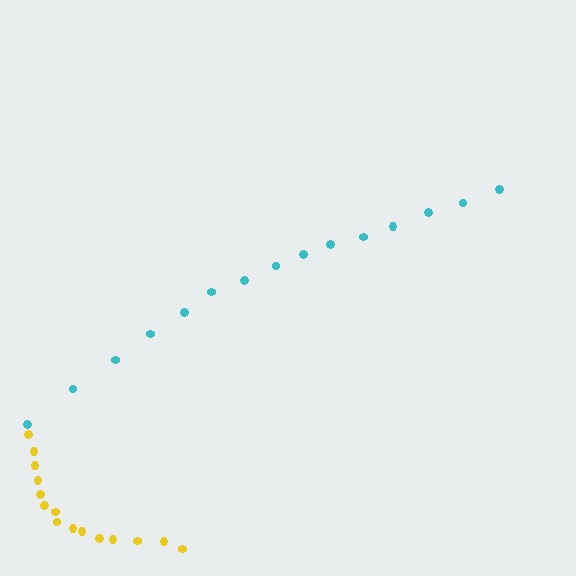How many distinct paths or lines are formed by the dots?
There are 2 distinct paths.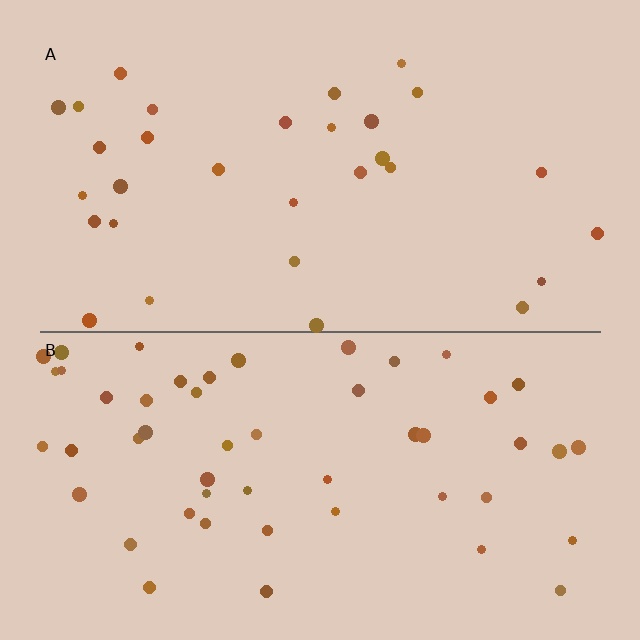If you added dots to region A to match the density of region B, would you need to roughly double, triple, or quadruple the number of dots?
Approximately double.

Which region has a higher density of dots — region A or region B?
B (the bottom).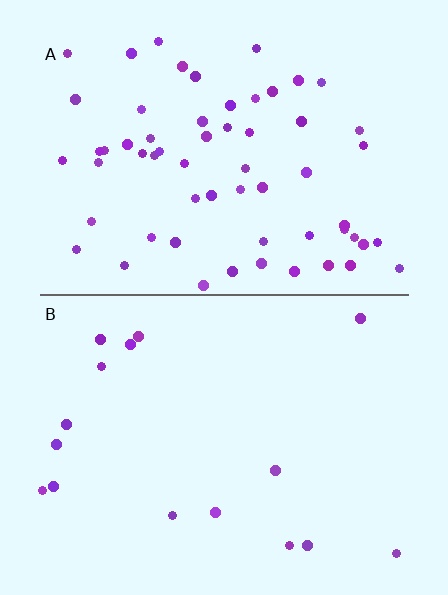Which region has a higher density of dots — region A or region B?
A (the top).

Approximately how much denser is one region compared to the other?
Approximately 3.8× — region A over region B.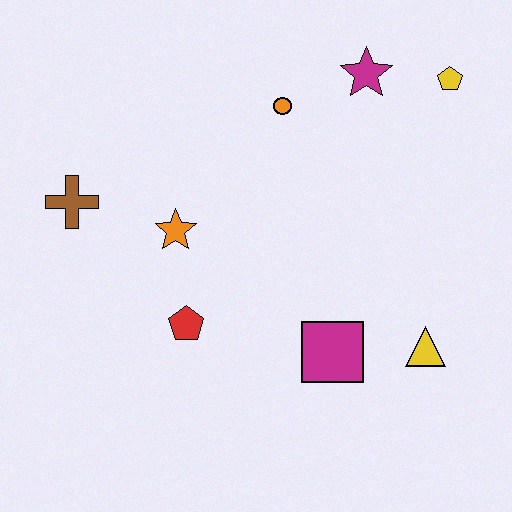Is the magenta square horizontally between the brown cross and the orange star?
No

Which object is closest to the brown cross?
The orange star is closest to the brown cross.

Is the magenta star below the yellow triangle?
No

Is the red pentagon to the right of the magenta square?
No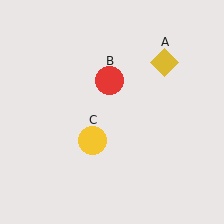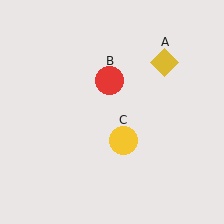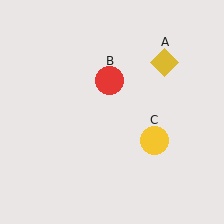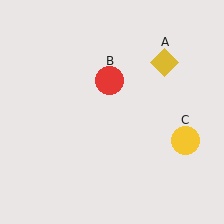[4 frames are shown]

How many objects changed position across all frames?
1 object changed position: yellow circle (object C).